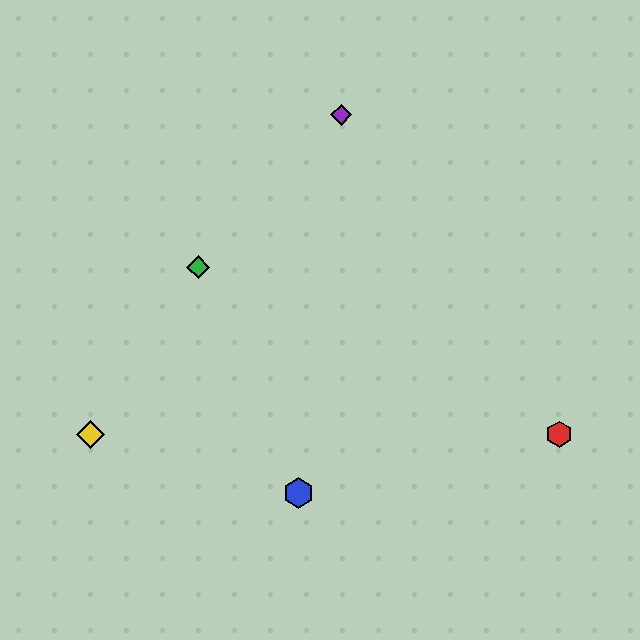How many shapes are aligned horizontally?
2 shapes (the red hexagon, the yellow diamond) are aligned horizontally.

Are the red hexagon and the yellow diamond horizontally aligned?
Yes, both are at y≈434.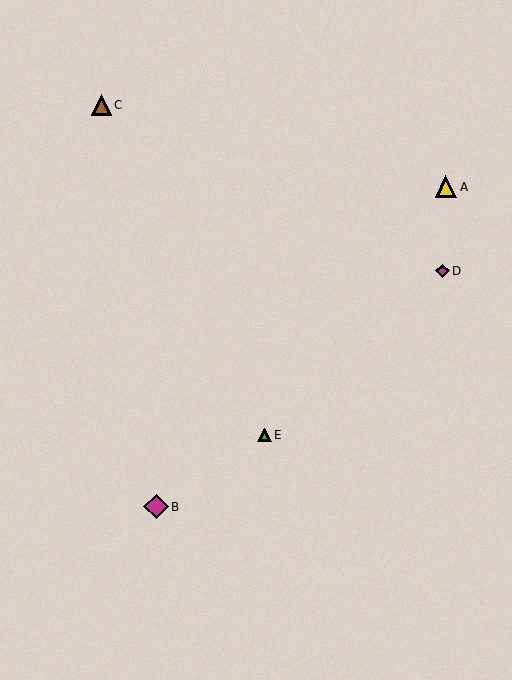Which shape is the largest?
The magenta diamond (labeled B) is the largest.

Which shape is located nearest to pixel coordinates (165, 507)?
The magenta diamond (labeled B) at (156, 507) is nearest to that location.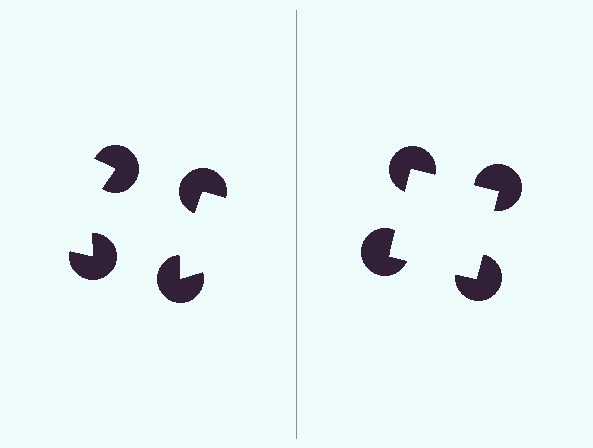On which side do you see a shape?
An illusory square appears on the right side. On the left side the wedge cuts are rotated, so no coherent shape forms.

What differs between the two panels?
The pac-man discs are positioned identically on both sides; only the wedge orientations differ. On the right they align to a square; on the left they are misaligned.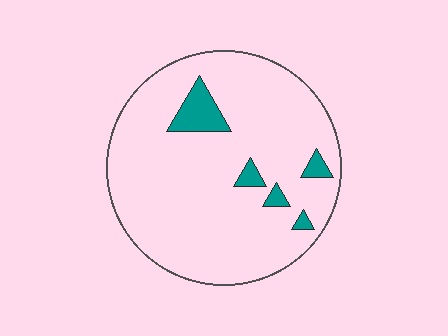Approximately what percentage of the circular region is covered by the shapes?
Approximately 10%.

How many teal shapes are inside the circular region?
5.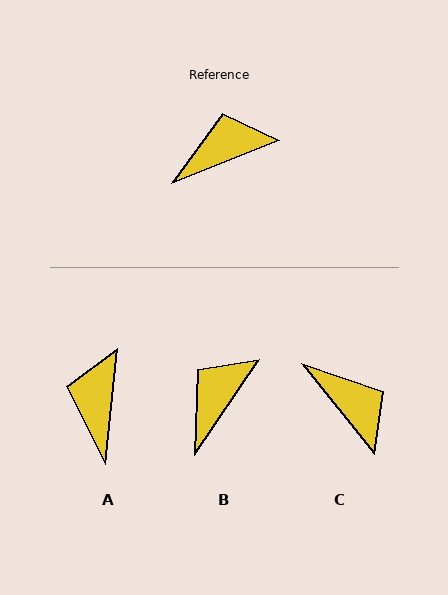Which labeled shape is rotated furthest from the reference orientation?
C, about 73 degrees away.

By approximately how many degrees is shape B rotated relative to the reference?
Approximately 34 degrees counter-clockwise.